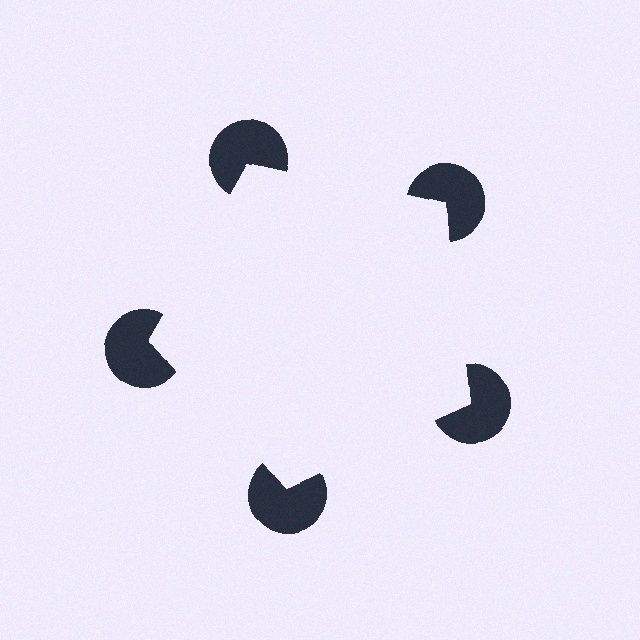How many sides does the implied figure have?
5 sides.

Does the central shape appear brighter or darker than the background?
It typically appears slightly brighter than the background, even though no actual brightness change is drawn.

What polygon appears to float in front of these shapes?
An illusory pentagon — its edges are inferred from the aligned wedge cuts in the pac-man discs, not physically drawn.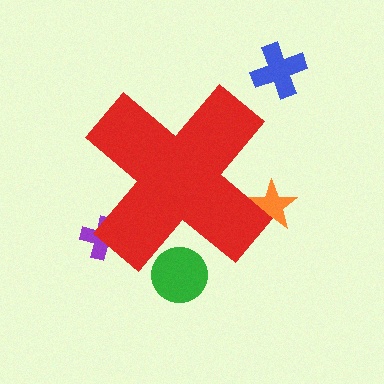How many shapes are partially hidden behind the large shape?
3 shapes are partially hidden.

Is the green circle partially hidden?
Yes, the green circle is partially hidden behind the red cross.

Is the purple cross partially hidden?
Yes, the purple cross is partially hidden behind the red cross.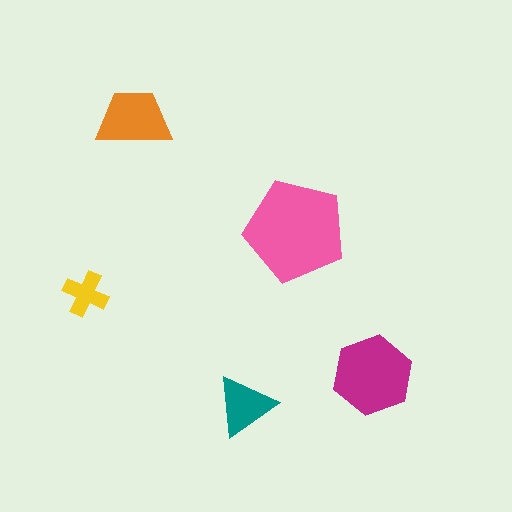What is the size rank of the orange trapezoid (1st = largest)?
3rd.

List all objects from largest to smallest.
The pink pentagon, the magenta hexagon, the orange trapezoid, the teal triangle, the yellow cross.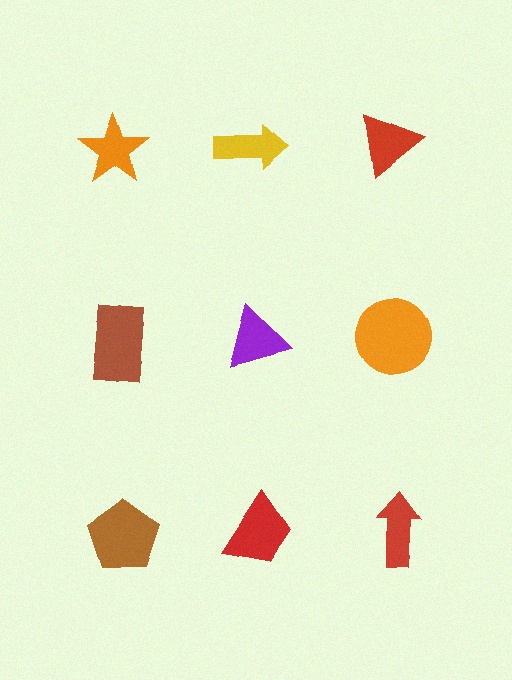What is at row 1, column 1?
An orange star.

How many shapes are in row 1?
3 shapes.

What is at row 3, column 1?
A brown pentagon.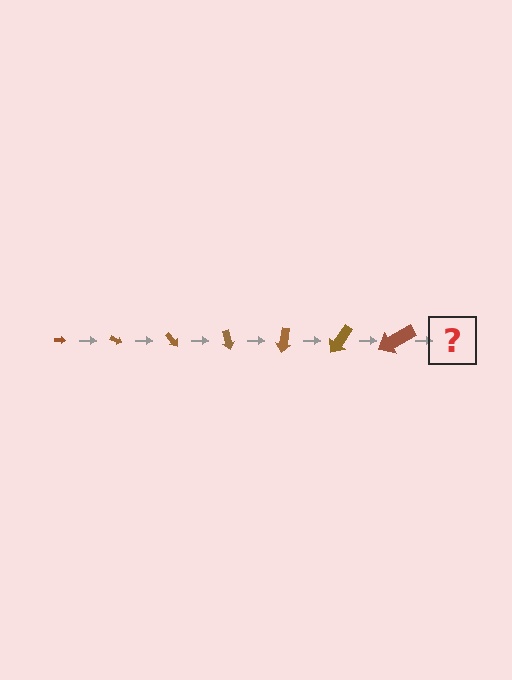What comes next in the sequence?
The next element should be an arrow, larger than the previous one and rotated 175 degrees from the start.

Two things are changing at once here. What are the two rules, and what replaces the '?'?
The two rules are that the arrow grows larger each step and it rotates 25 degrees each step. The '?' should be an arrow, larger than the previous one and rotated 175 degrees from the start.